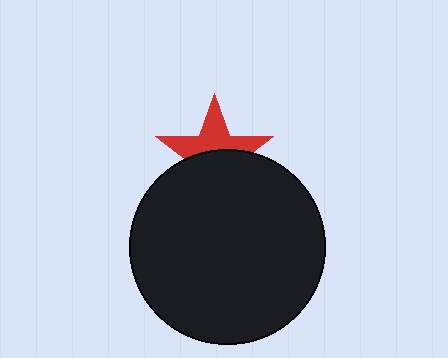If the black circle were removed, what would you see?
You would see the complete red star.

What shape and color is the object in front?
The object in front is a black circle.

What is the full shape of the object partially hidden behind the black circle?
The partially hidden object is a red star.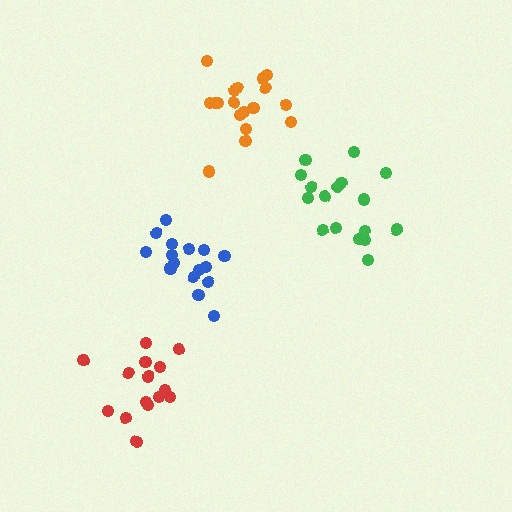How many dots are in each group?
Group 1: 15 dots, Group 2: 17 dots, Group 3: 17 dots, Group 4: 18 dots (67 total).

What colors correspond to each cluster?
The clusters are colored: red, green, blue, orange.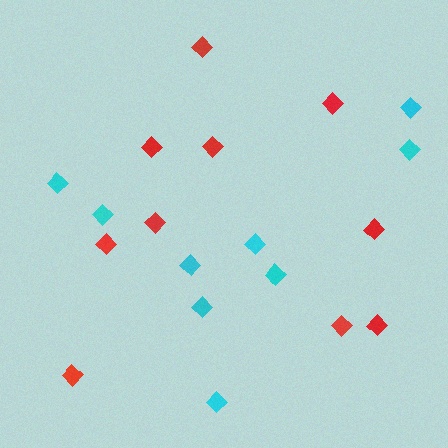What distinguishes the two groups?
There are 2 groups: one group of red diamonds (10) and one group of cyan diamonds (9).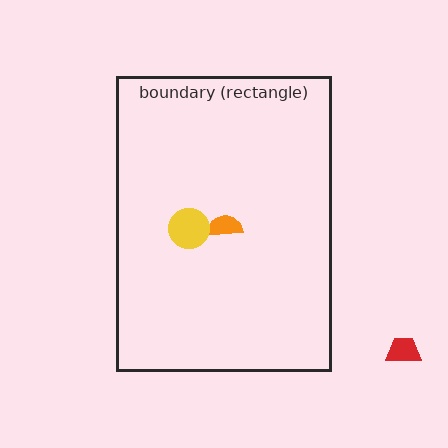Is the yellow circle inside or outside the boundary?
Inside.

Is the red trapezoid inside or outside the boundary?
Outside.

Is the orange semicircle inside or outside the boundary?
Inside.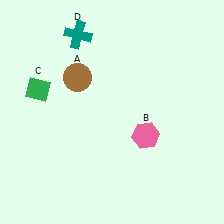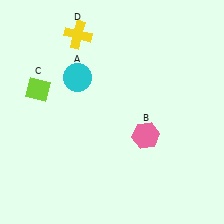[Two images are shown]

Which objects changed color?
A changed from brown to cyan. C changed from green to lime. D changed from teal to yellow.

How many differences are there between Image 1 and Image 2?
There are 3 differences between the two images.